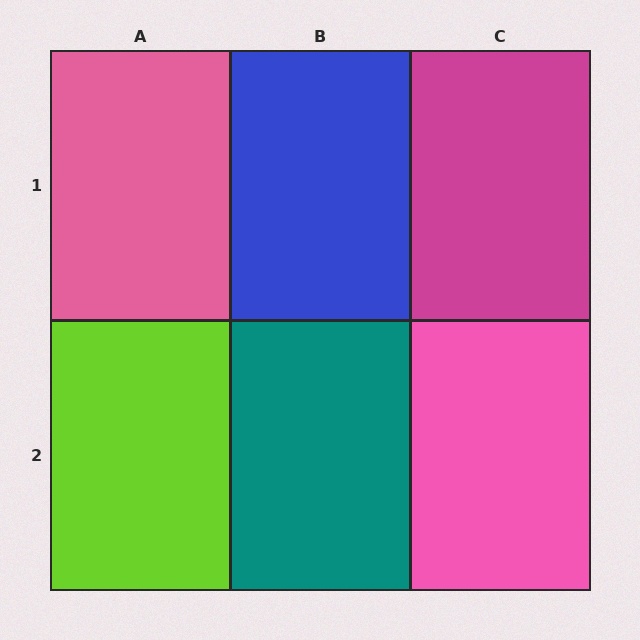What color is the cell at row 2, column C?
Pink.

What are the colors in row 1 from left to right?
Pink, blue, magenta.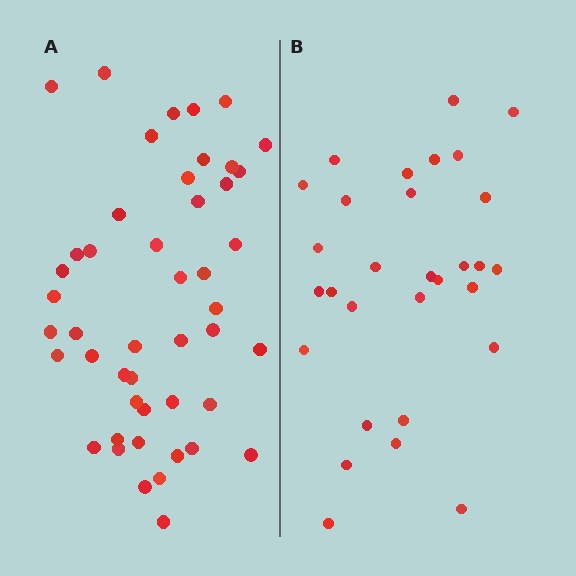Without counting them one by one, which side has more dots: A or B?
Region A (the left region) has more dots.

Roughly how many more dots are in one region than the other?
Region A has approximately 15 more dots than region B.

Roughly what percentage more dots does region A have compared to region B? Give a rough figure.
About 55% more.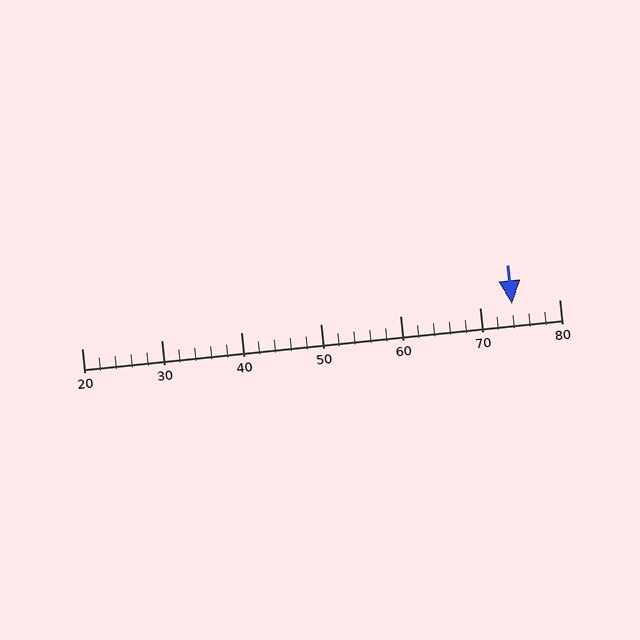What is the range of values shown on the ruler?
The ruler shows values from 20 to 80.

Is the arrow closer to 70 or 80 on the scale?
The arrow is closer to 70.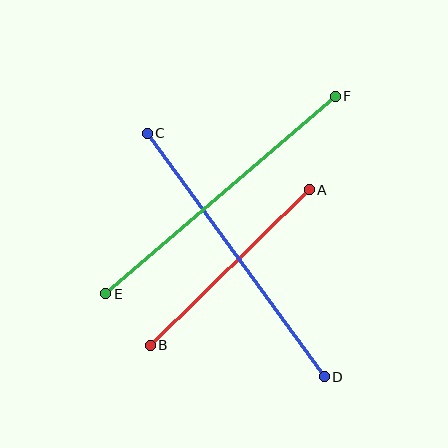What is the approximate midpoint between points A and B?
The midpoint is at approximately (230, 268) pixels.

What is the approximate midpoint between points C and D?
The midpoint is at approximately (236, 255) pixels.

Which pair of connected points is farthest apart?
Points E and F are farthest apart.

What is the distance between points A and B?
The distance is approximately 222 pixels.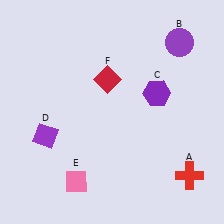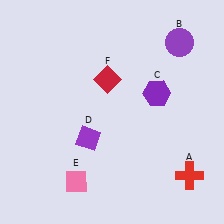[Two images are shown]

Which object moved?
The purple diamond (D) moved right.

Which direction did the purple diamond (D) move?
The purple diamond (D) moved right.